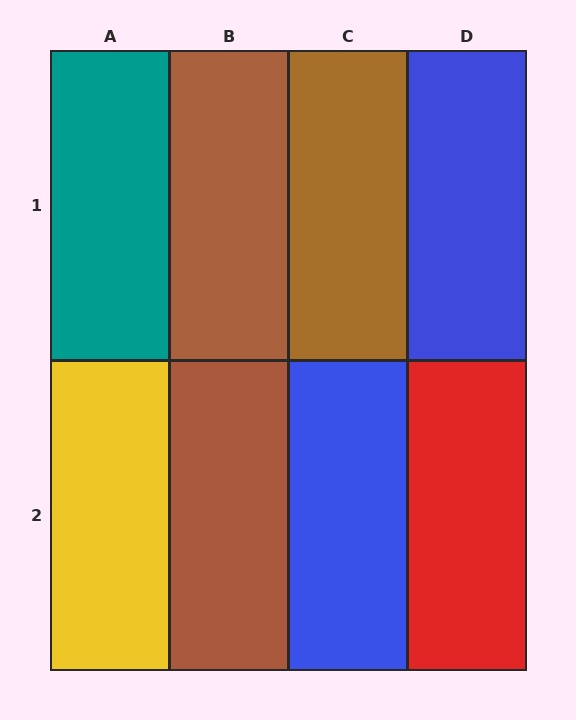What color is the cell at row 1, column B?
Brown.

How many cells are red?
1 cell is red.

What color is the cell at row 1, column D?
Blue.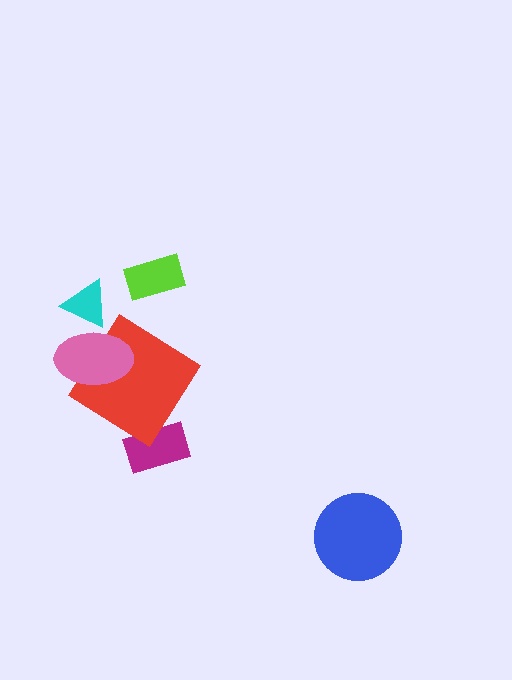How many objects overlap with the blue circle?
0 objects overlap with the blue circle.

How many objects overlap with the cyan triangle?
1 object overlaps with the cyan triangle.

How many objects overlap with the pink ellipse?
2 objects overlap with the pink ellipse.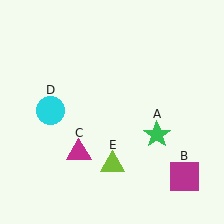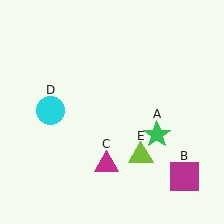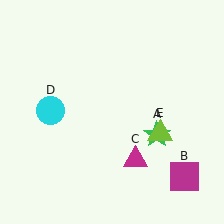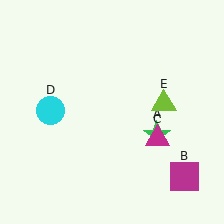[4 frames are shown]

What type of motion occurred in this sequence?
The magenta triangle (object C), lime triangle (object E) rotated counterclockwise around the center of the scene.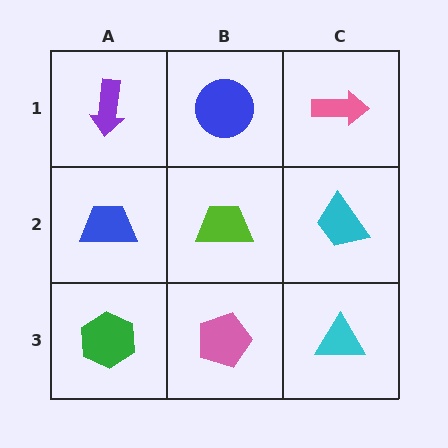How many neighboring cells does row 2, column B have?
4.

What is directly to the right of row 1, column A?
A blue circle.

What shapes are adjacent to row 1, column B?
A lime trapezoid (row 2, column B), a purple arrow (row 1, column A), a pink arrow (row 1, column C).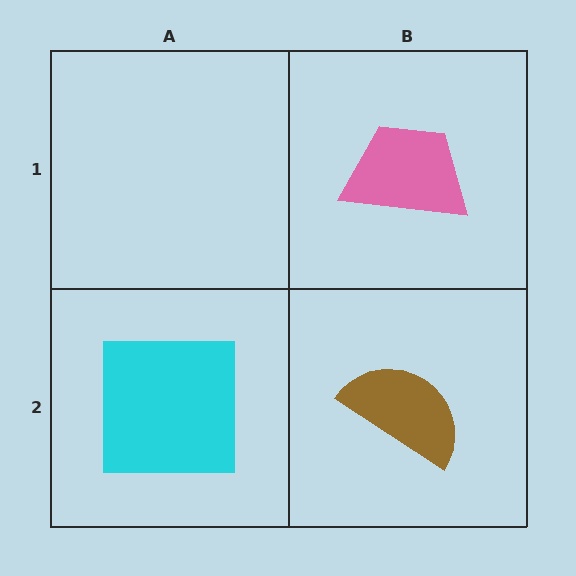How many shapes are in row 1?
1 shape.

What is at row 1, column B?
A pink trapezoid.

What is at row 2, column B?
A brown semicircle.